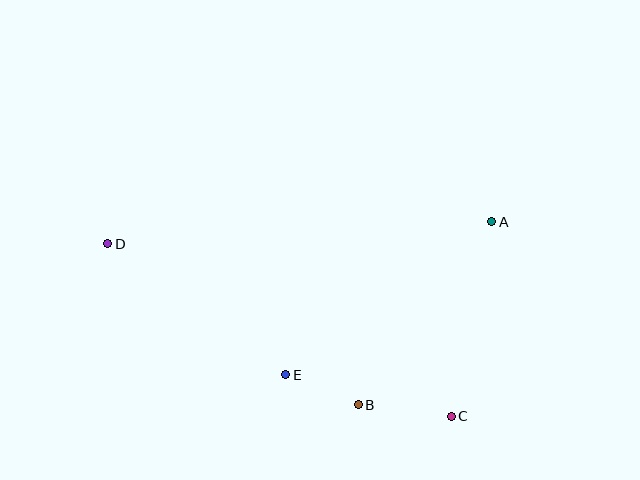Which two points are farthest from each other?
Points A and D are farthest from each other.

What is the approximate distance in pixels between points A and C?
The distance between A and C is approximately 198 pixels.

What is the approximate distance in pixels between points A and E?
The distance between A and E is approximately 257 pixels.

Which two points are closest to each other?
Points B and E are closest to each other.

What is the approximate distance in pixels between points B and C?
The distance between B and C is approximately 94 pixels.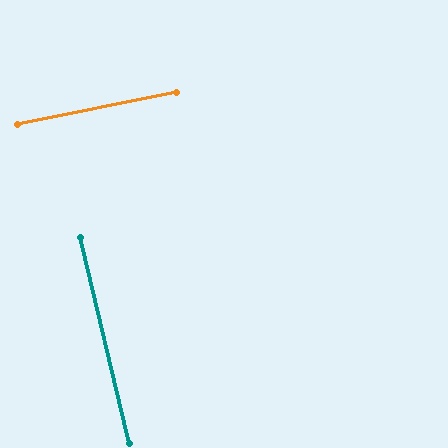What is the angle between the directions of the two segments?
Approximately 88 degrees.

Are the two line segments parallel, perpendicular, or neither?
Perpendicular — they meet at approximately 88°.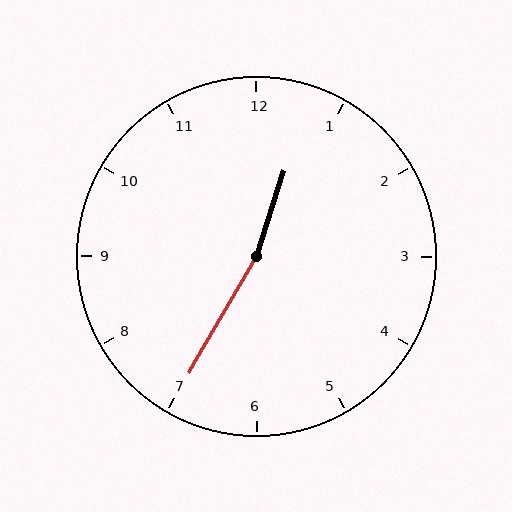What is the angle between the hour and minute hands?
Approximately 168 degrees.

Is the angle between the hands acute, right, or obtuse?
It is obtuse.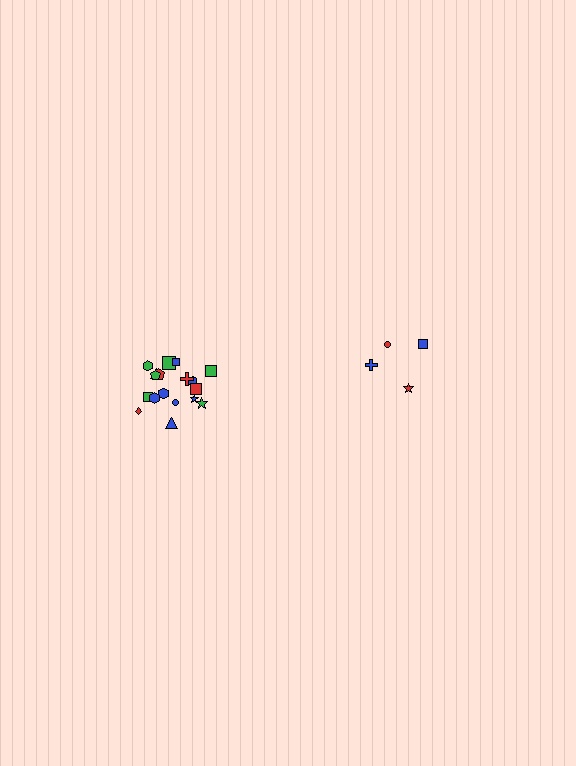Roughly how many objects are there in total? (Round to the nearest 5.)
Roughly 20 objects in total.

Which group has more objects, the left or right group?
The left group.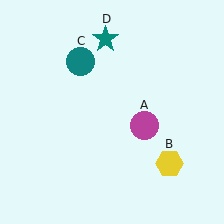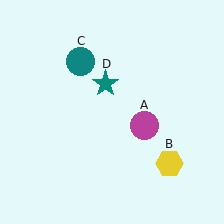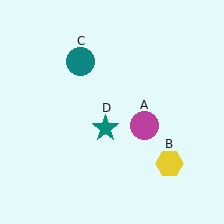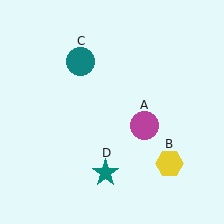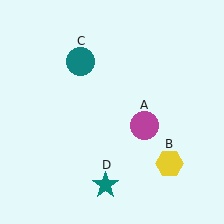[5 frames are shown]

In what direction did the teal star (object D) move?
The teal star (object D) moved down.